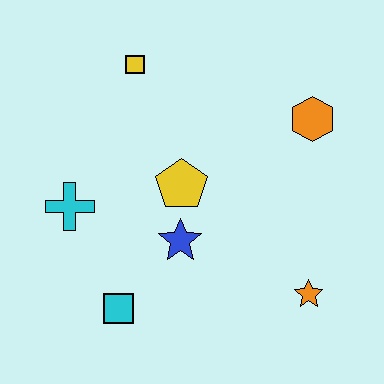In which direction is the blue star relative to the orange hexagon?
The blue star is to the left of the orange hexagon.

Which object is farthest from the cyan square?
The orange hexagon is farthest from the cyan square.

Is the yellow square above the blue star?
Yes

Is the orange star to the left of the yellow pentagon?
No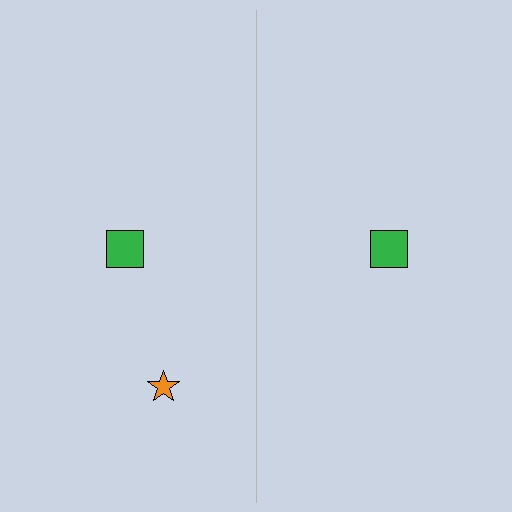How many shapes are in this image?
There are 3 shapes in this image.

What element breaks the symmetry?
A orange star is missing from the right side.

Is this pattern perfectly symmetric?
No, the pattern is not perfectly symmetric. A orange star is missing from the right side.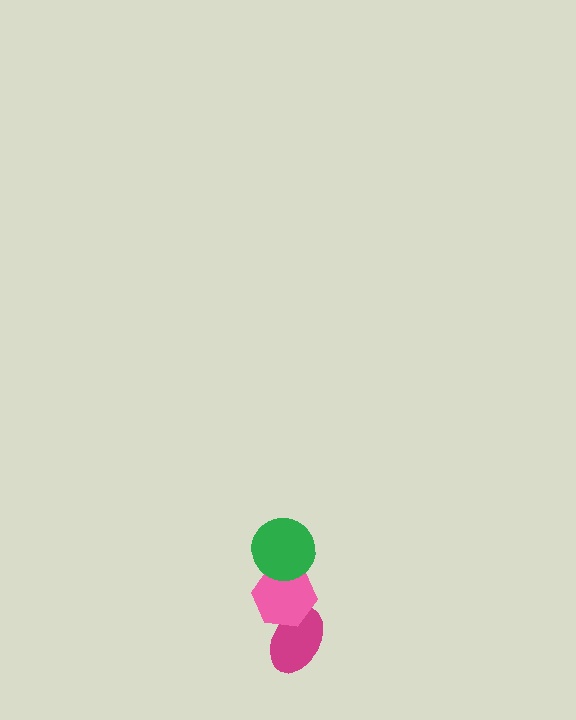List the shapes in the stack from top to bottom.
From top to bottom: the green circle, the pink hexagon, the magenta ellipse.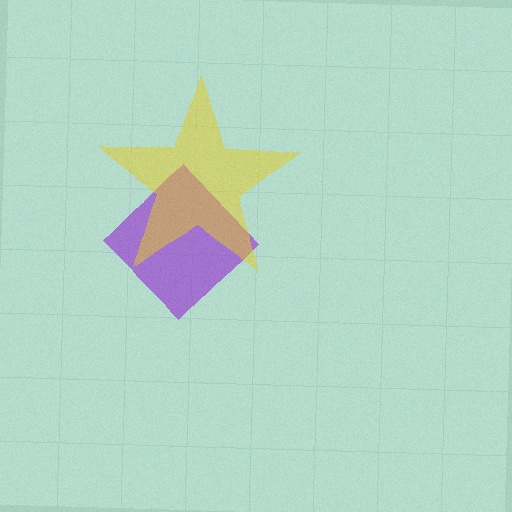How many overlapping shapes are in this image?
There are 2 overlapping shapes in the image.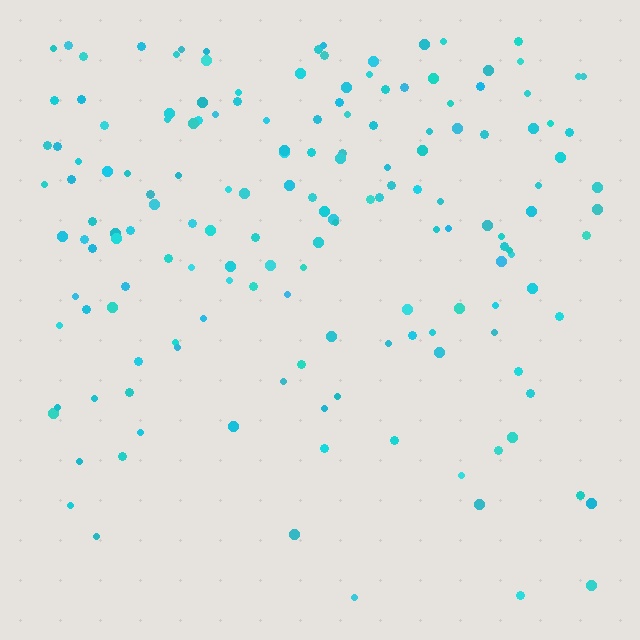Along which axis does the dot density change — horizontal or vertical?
Vertical.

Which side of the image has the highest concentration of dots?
The top.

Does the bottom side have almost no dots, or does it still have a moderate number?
Still a moderate number, just noticeably fewer than the top.